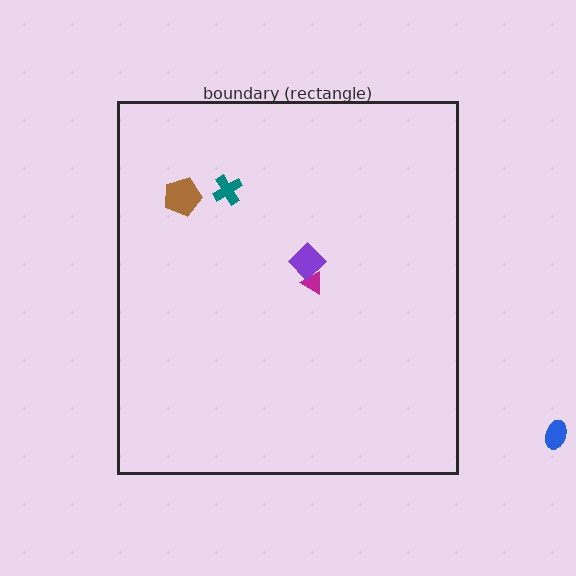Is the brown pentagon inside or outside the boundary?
Inside.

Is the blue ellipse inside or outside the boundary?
Outside.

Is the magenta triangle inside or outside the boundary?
Inside.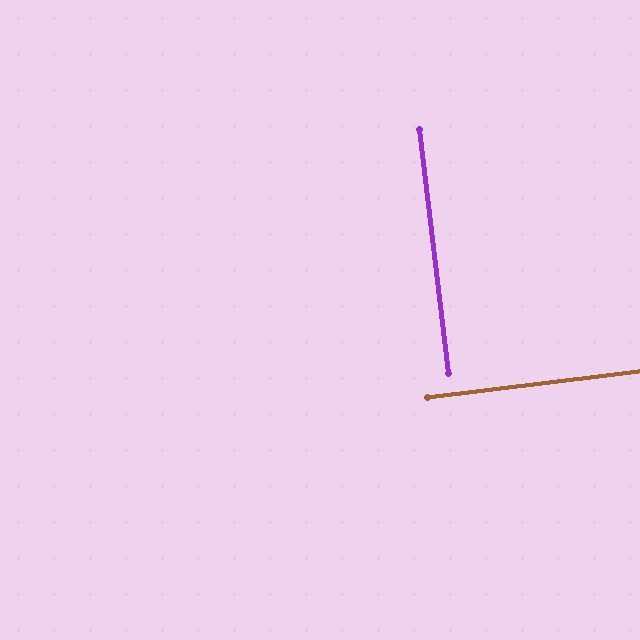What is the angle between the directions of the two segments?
Approximately 90 degrees.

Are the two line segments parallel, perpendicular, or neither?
Perpendicular — they meet at approximately 90°.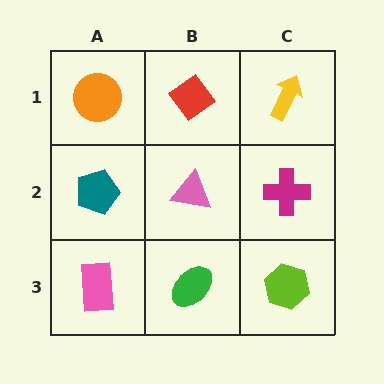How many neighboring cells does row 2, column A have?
3.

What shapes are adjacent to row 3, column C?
A magenta cross (row 2, column C), a green ellipse (row 3, column B).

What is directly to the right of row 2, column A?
A pink triangle.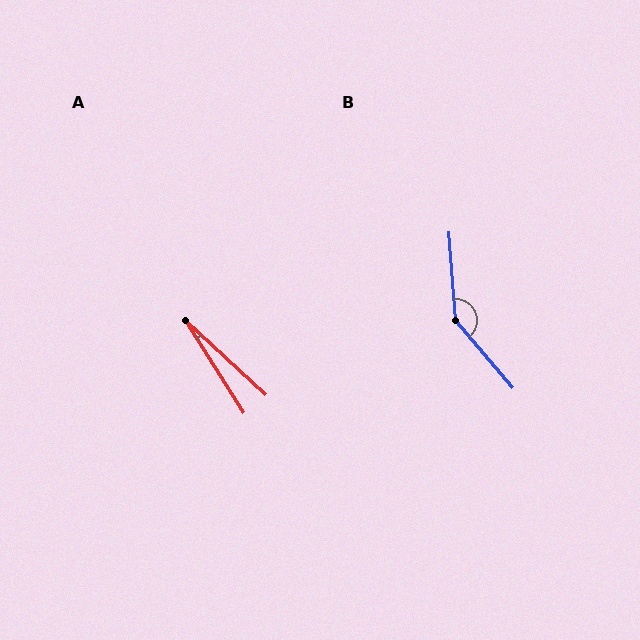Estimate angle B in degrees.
Approximately 144 degrees.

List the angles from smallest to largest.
A (15°), B (144°).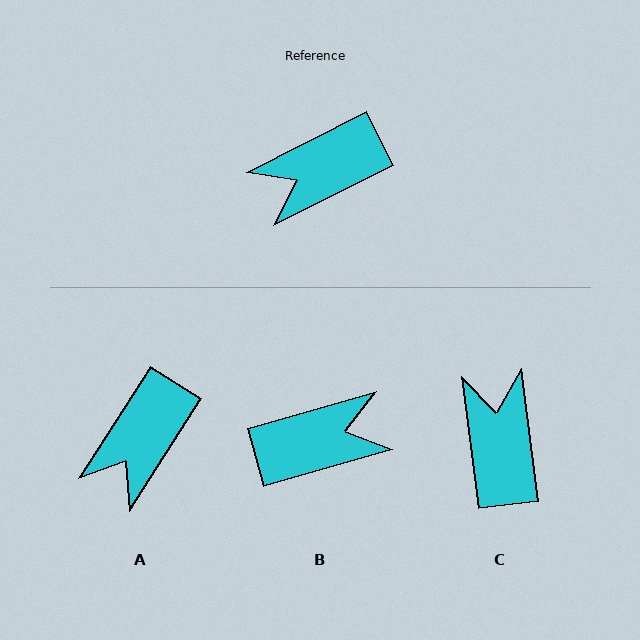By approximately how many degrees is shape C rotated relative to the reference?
Approximately 110 degrees clockwise.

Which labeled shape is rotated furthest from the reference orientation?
B, about 169 degrees away.